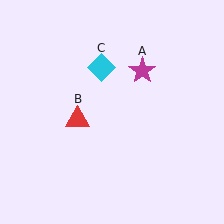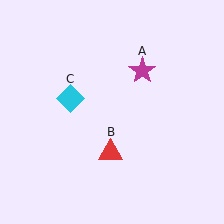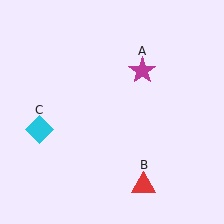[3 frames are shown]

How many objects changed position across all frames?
2 objects changed position: red triangle (object B), cyan diamond (object C).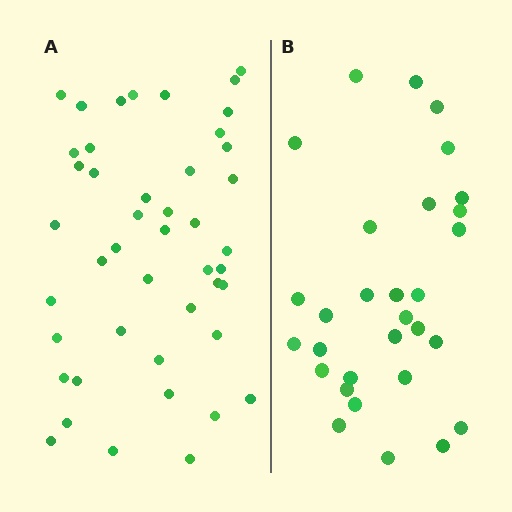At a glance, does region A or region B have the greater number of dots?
Region A (the left region) has more dots.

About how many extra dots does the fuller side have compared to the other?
Region A has approximately 15 more dots than region B.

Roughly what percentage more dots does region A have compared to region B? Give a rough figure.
About 50% more.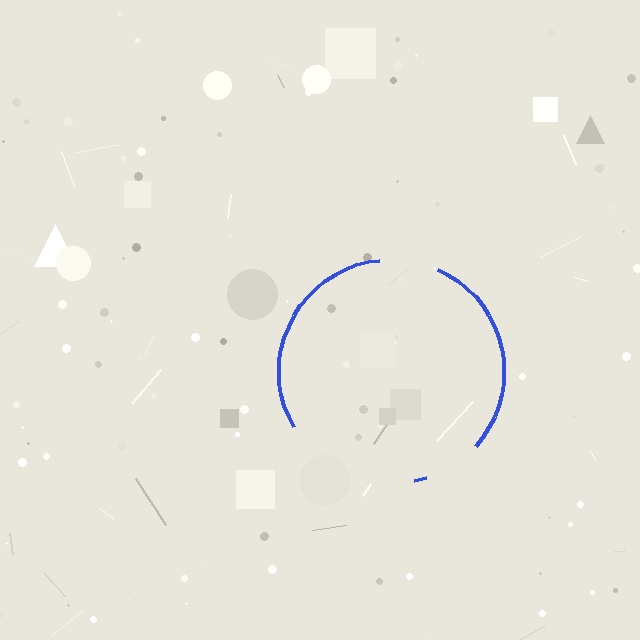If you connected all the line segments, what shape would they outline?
They would outline a circle.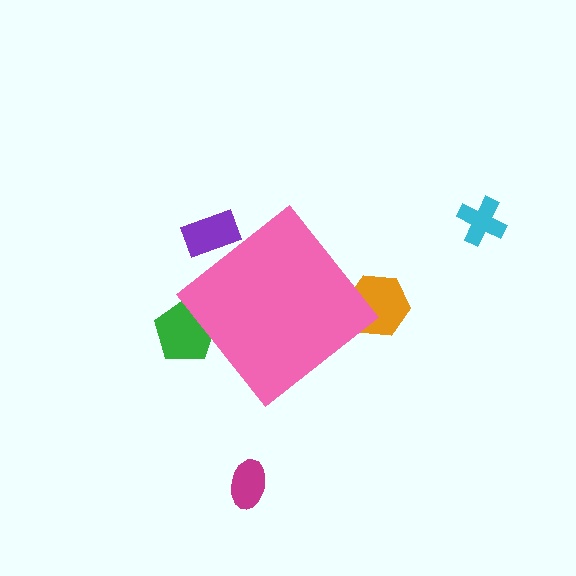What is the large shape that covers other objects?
A pink diamond.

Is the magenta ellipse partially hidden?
No, the magenta ellipse is fully visible.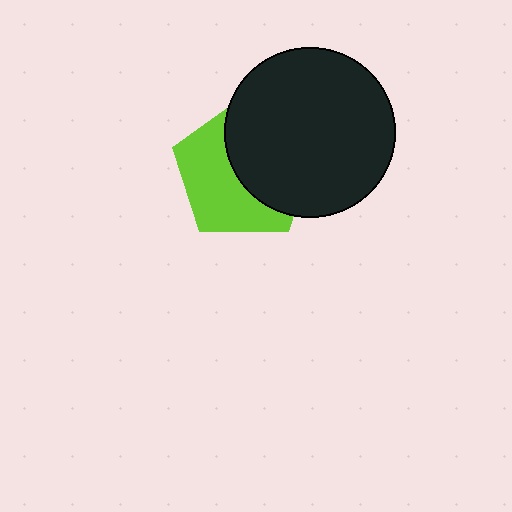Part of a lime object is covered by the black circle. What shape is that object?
It is a pentagon.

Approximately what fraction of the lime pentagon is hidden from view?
Roughly 50% of the lime pentagon is hidden behind the black circle.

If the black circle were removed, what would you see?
You would see the complete lime pentagon.